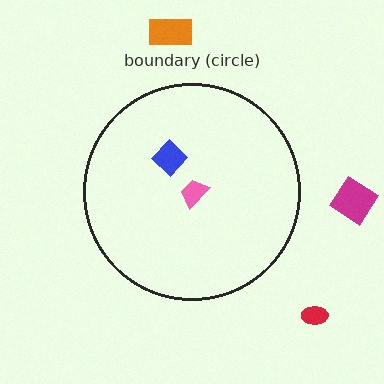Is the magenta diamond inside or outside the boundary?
Outside.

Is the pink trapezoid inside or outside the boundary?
Inside.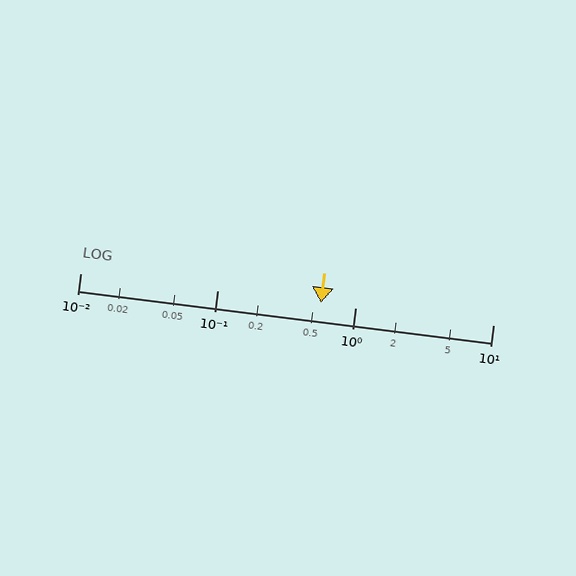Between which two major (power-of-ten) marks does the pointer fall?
The pointer is between 0.1 and 1.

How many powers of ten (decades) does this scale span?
The scale spans 3 decades, from 0.01 to 10.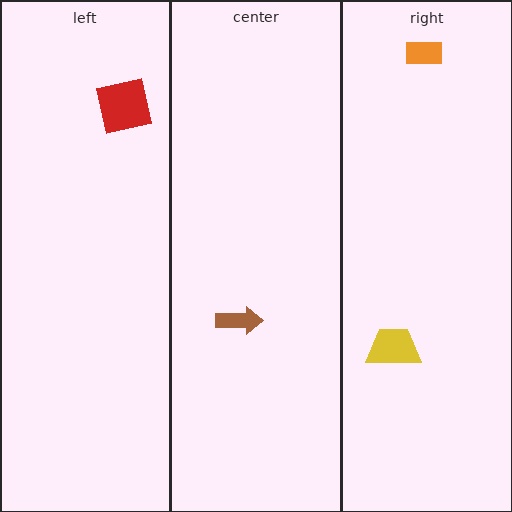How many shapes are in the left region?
1.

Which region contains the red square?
The left region.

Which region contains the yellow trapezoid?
The right region.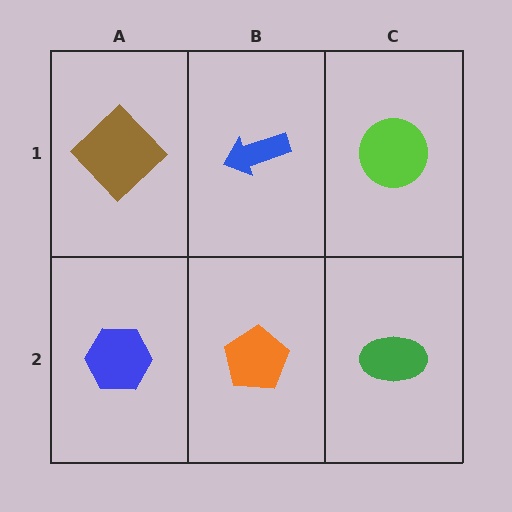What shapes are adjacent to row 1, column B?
An orange pentagon (row 2, column B), a brown diamond (row 1, column A), a lime circle (row 1, column C).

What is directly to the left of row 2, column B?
A blue hexagon.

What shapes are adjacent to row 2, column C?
A lime circle (row 1, column C), an orange pentagon (row 2, column B).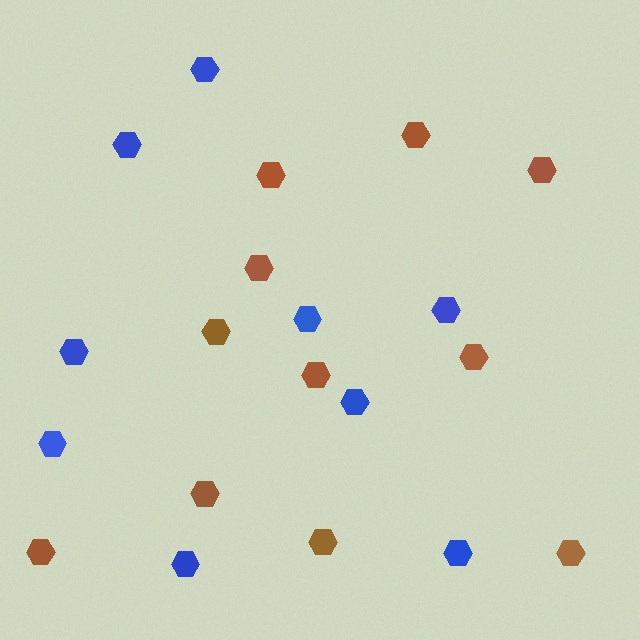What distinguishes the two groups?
There are 2 groups: one group of brown hexagons (11) and one group of blue hexagons (9).